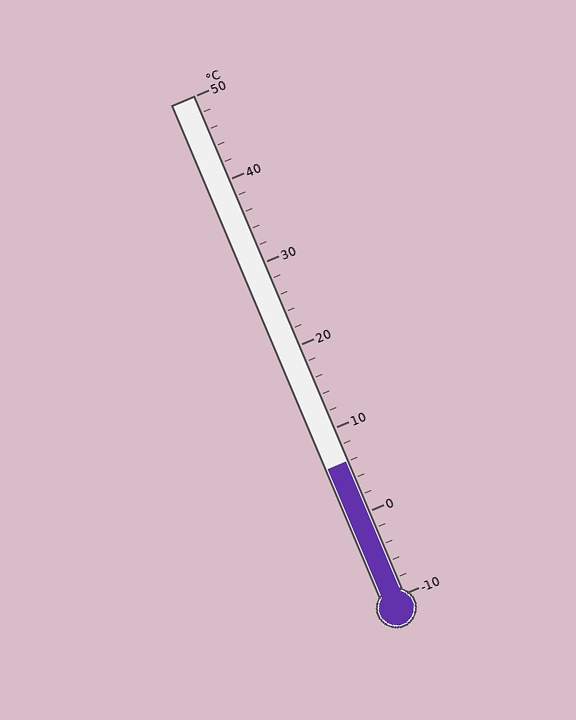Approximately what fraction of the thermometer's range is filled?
The thermometer is filled to approximately 25% of its range.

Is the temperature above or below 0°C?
The temperature is above 0°C.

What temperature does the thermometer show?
The thermometer shows approximately 6°C.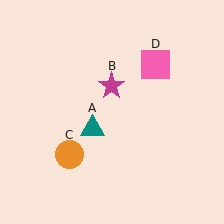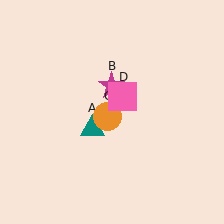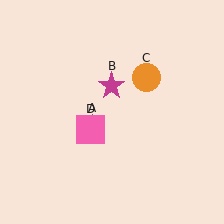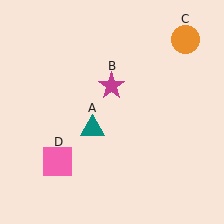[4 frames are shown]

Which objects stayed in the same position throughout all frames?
Teal triangle (object A) and magenta star (object B) remained stationary.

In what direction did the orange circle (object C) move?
The orange circle (object C) moved up and to the right.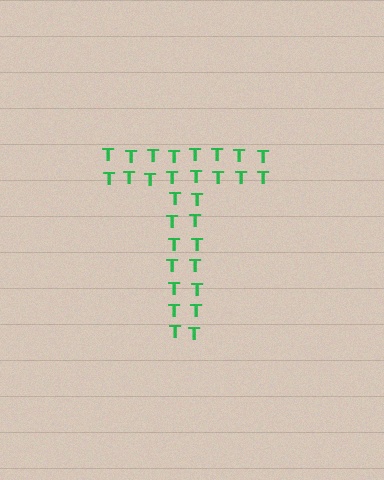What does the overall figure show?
The overall figure shows the letter T.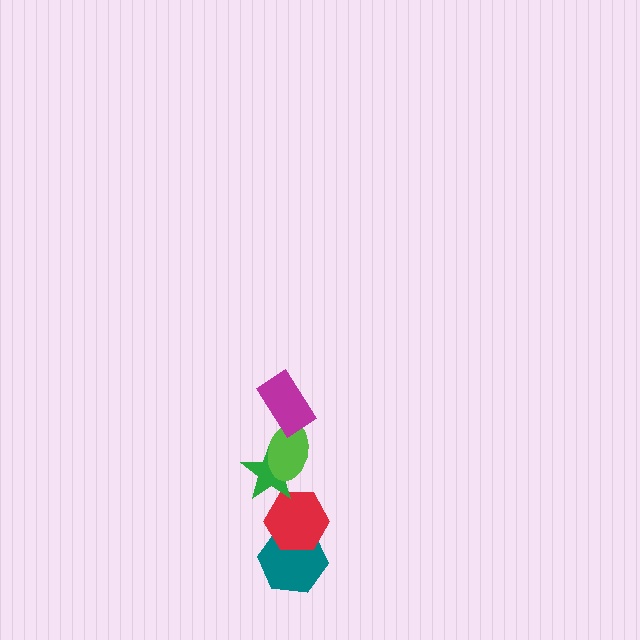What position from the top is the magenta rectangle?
The magenta rectangle is 1st from the top.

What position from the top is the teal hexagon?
The teal hexagon is 5th from the top.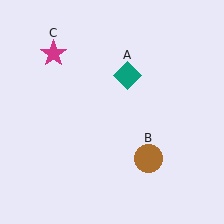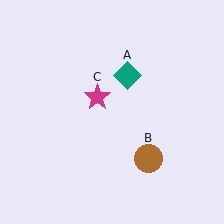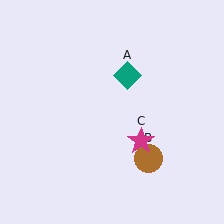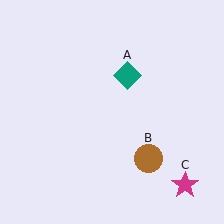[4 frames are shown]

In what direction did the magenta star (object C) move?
The magenta star (object C) moved down and to the right.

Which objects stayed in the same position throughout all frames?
Teal diamond (object A) and brown circle (object B) remained stationary.